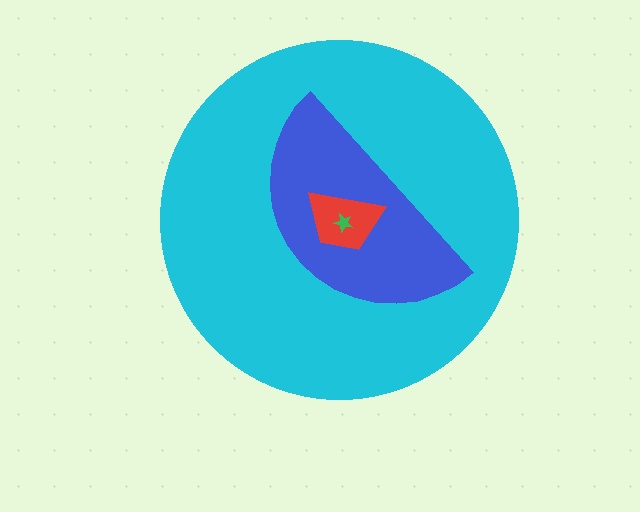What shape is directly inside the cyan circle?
The blue semicircle.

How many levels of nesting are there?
4.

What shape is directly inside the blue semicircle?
The red trapezoid.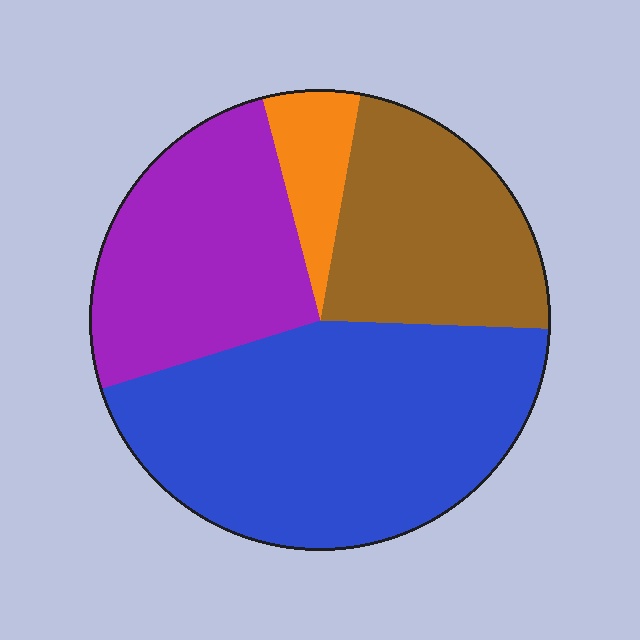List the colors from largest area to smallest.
From largest to smallest: blue, purple, brown, orange.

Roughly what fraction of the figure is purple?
Purple takes up about one quarter (1/4) of the figure.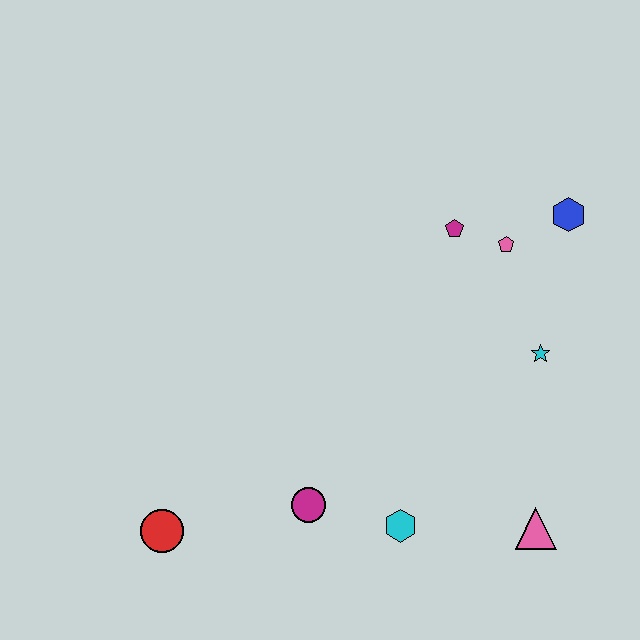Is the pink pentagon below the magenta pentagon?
Yes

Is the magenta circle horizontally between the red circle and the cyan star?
Yes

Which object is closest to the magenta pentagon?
The pink pentagon is closest to the magenta pentagon.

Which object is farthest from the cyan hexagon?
The blue hexagon is farthest from the cyan hexagon.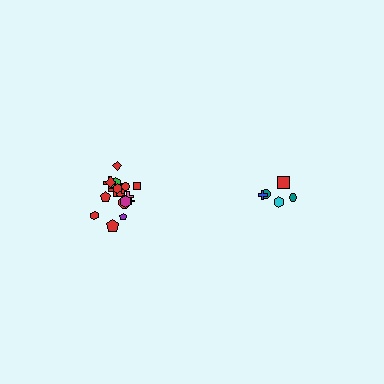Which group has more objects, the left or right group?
The left group.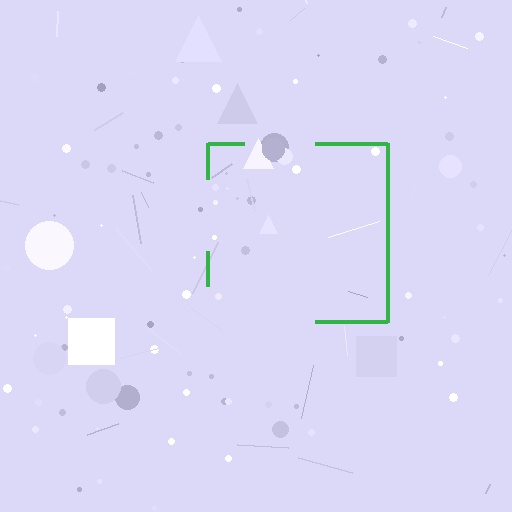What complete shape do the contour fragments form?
The contour fragments form a square.